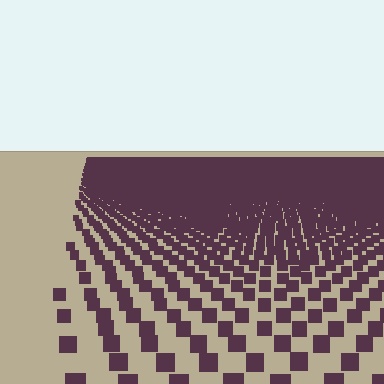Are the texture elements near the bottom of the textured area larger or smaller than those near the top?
Larger. Near the bottom, elements are closer to the viewer and appear at a bigger on-screen size.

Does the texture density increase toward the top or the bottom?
Density increases toward the top.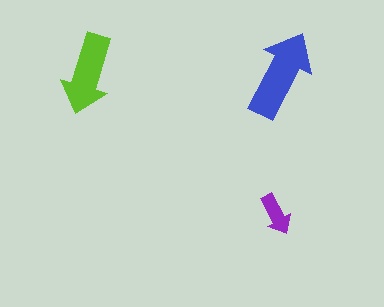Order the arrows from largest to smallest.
the blue one, the lime one, the purple one.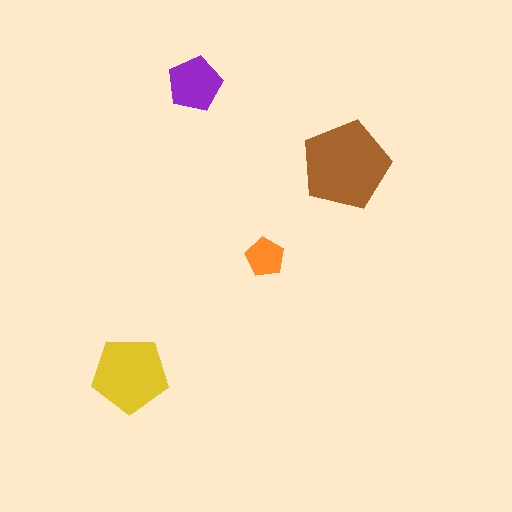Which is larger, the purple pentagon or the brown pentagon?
The brown one.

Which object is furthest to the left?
The yellow pentagon is leftmost.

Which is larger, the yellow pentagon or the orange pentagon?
The yellow one.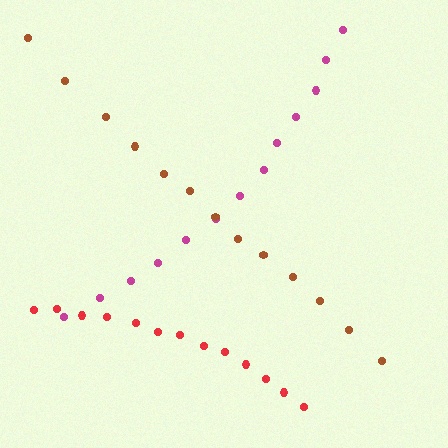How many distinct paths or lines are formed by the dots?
There are 3 distinct paths.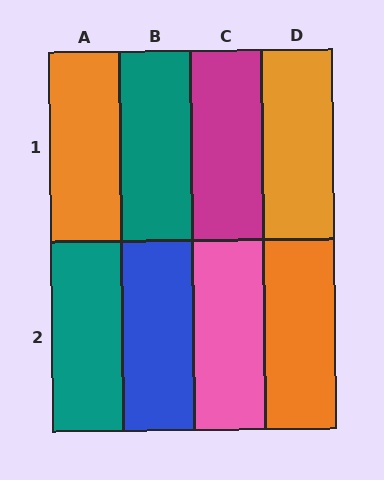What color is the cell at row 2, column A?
Teal.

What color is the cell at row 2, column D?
Orange.